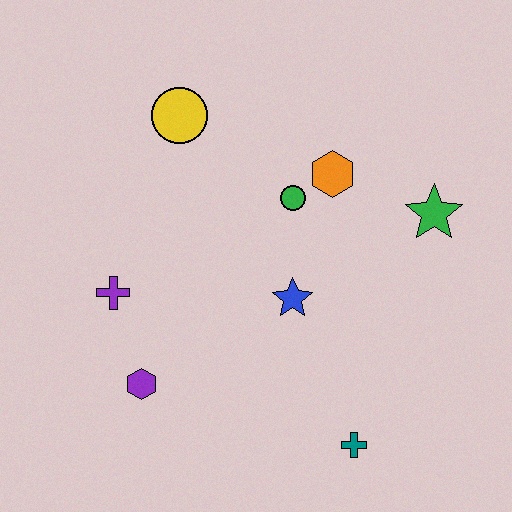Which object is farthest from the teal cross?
The yellow circle is farthest from the teal cross.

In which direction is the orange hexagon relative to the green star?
The orange hexagon is to the left of the green star.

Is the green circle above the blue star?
Yes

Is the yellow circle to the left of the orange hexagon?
Yes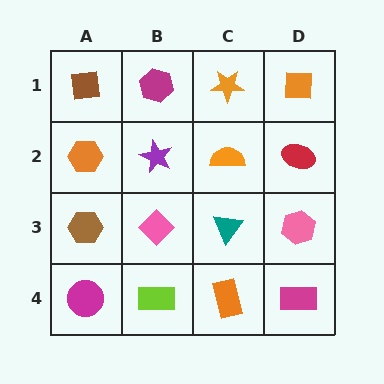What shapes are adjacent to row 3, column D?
A red ellipse (row 2, column D), a magenta rectangle (row 4, column D), a teal triangle (row 3, column C).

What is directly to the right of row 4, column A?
A lime rectangle.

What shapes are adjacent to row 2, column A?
A brown square (row 1, column A), a brown hexagon (row 3, column A), a purple star (row 2, column B).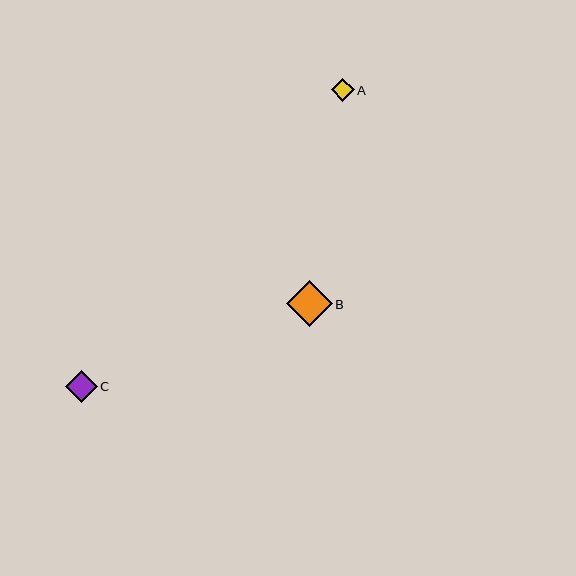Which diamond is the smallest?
Diamond A is the smallest with a size of approximately 23 pixels.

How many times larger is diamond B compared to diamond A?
Diamond B is approximately 2.0 times the size of diamond A.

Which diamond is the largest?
Diamond B is the largest with a size of approximately 46 pixels.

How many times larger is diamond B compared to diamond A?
Diamond B is approximately 2.0 times the size of diamond A.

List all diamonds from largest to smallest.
From largest to smallest: B, C, A.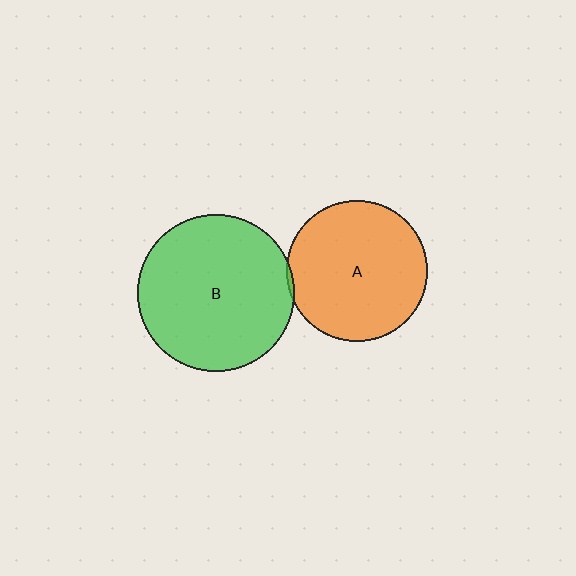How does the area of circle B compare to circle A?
Approximately 1.3 times.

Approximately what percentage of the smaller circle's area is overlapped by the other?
Approximately 5%.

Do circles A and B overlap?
Yes.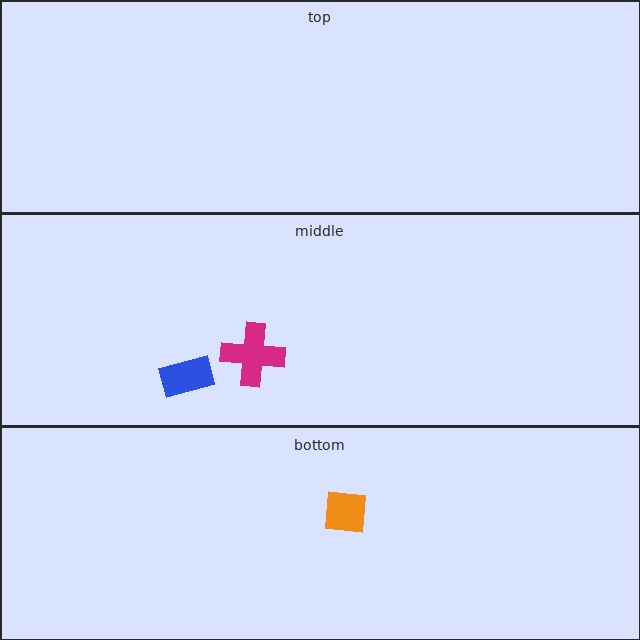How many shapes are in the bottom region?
1.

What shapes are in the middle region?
The magenta cross, the blue rectangle.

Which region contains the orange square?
The bottom region.